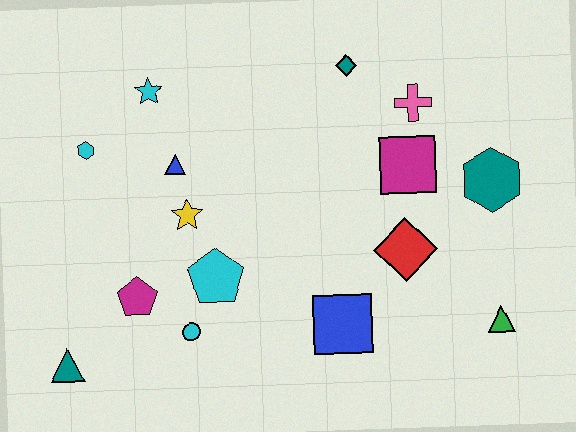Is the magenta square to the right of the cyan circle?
Yes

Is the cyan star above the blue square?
Yes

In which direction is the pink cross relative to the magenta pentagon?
The pink cross is to the right of the magenta pentagon.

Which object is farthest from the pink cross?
The teal triangle is farthest from the pink cross.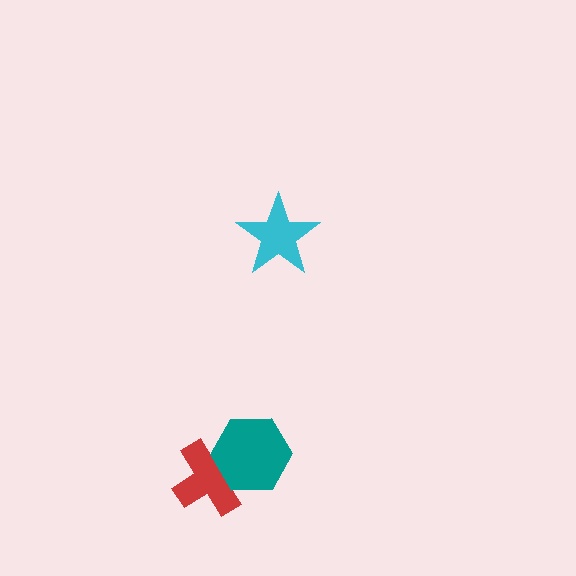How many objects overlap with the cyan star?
0 objects overlap with the cyan star.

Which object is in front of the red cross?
The teal hexagon is in front of the red cross.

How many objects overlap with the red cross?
1 object overlaps with the red cross.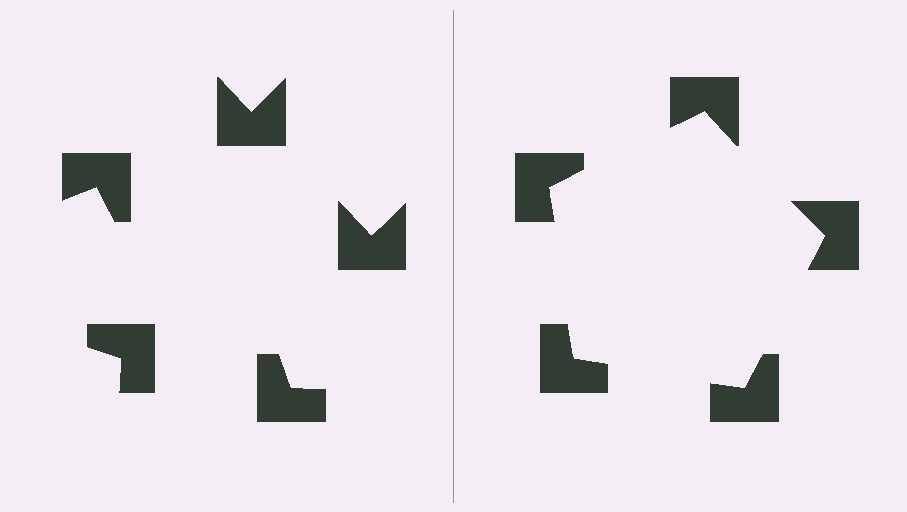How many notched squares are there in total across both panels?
10 — 5 on each side.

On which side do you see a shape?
An illusory pentagon appears on the right side. On the left side the wedge cuts are rotated, so no coherent shape forms.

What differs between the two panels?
The notched squares are positioned identically on both sides; only the wedge orientations differ. On the right they align to a pentagon; on the left they are misaligned.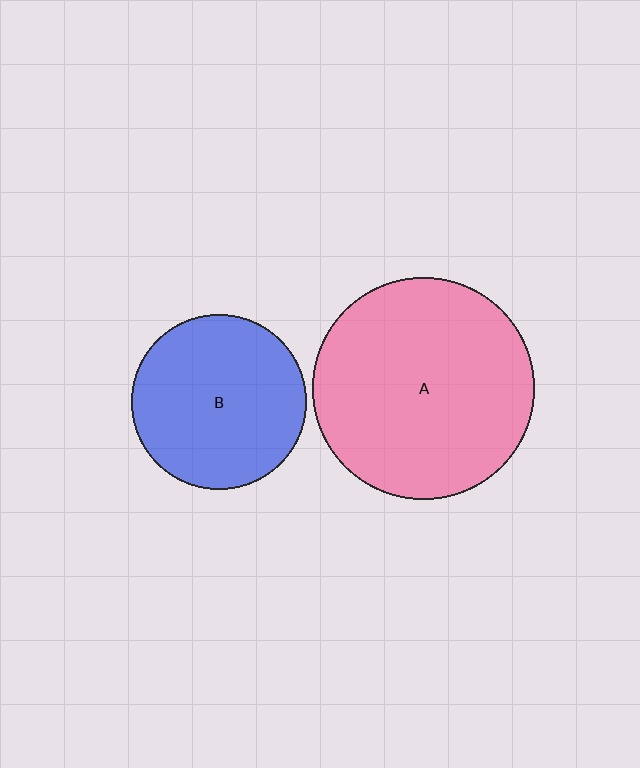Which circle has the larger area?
Circle A (pink).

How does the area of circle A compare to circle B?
Approximately 1.6 times.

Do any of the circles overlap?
No, none of the circles overlap.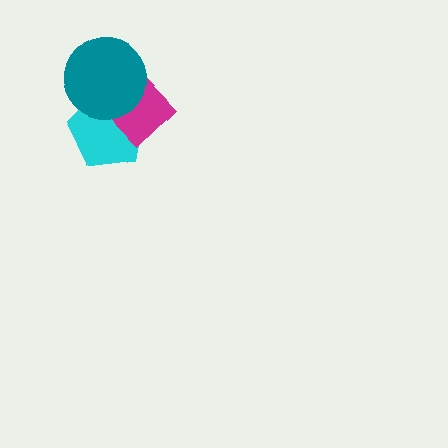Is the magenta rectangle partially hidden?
Yes, it is partially covered by another shape.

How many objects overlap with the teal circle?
2 objects overlap with the teal circle.